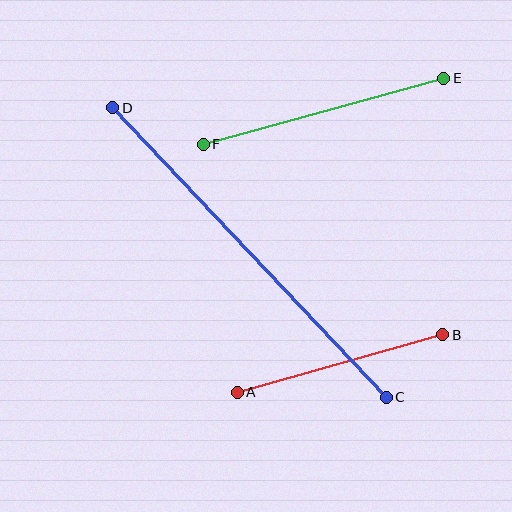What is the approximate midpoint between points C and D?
The midpoint is at approximately (250, 252) pixels.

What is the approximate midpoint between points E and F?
The midpoint is at approximately (324, 111) pixels.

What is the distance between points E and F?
The distance is approximately 249 pixels.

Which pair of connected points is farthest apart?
Points C and D are farthest apart.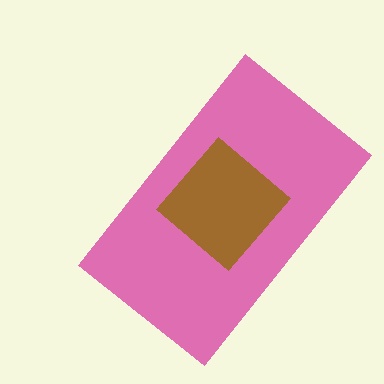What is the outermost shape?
The pink rectangle.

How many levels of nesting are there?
2.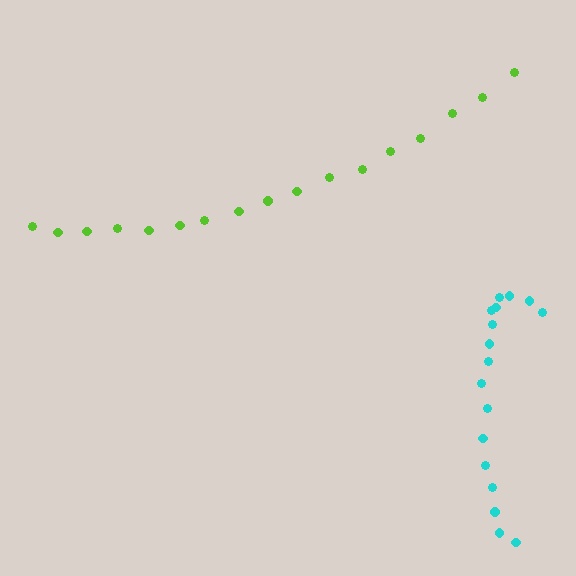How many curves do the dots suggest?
There are 2 distinct paths.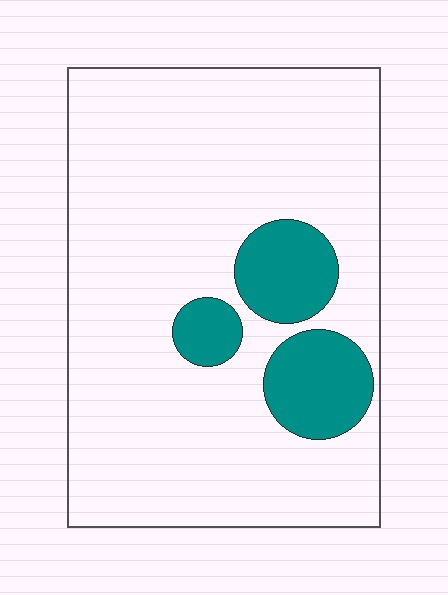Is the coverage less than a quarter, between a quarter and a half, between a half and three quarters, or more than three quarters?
Less than a quarter.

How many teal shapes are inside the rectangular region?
3.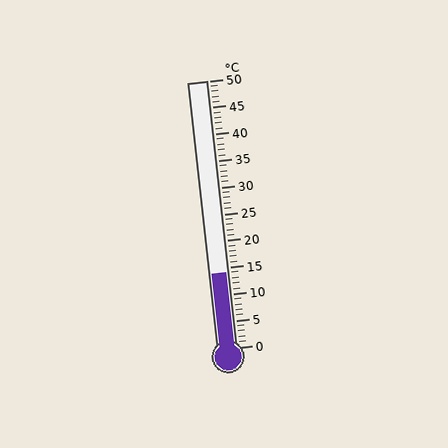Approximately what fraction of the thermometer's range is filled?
The thermometer is filled to approximately 30% of its range.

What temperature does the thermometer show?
The thermometer shows approximately 14°C.